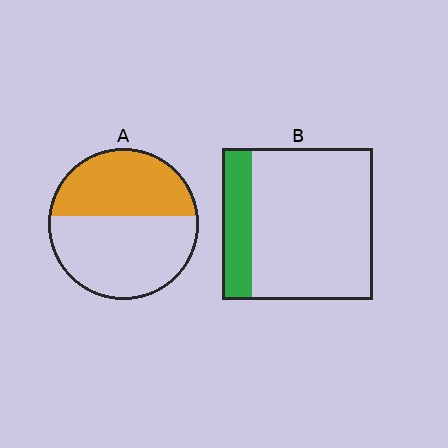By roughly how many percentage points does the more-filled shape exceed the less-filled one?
By roughly 25 percentage points (A over B).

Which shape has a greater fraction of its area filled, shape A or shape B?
Shape A.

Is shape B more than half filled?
No.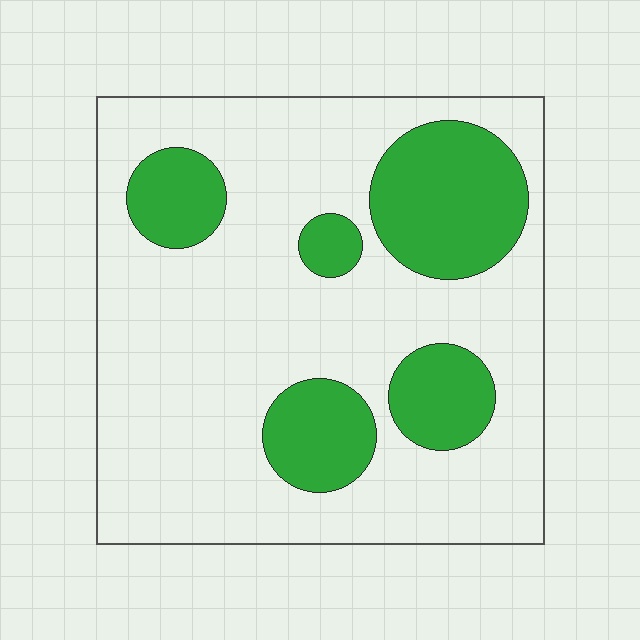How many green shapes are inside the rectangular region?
5.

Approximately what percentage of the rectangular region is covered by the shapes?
Approximately 25%.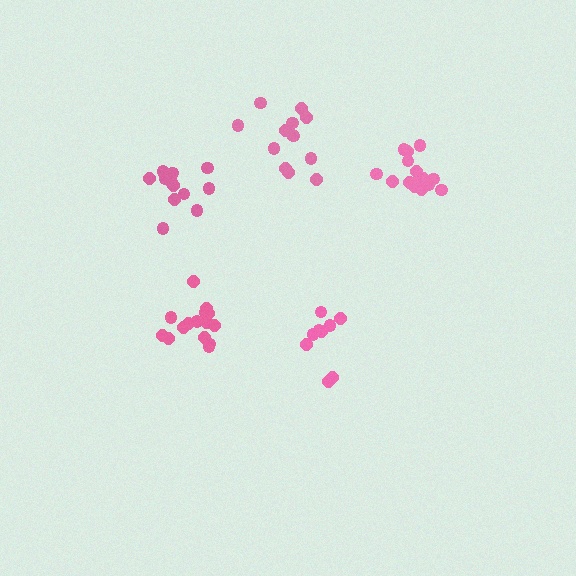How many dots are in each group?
Group 1: 9 dots, Group 2: 15 dots, Group 3: 15 dots, Group 4: 13 dots, Group 5: 12 dots (64 total).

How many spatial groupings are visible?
There are 5 spatial groupings.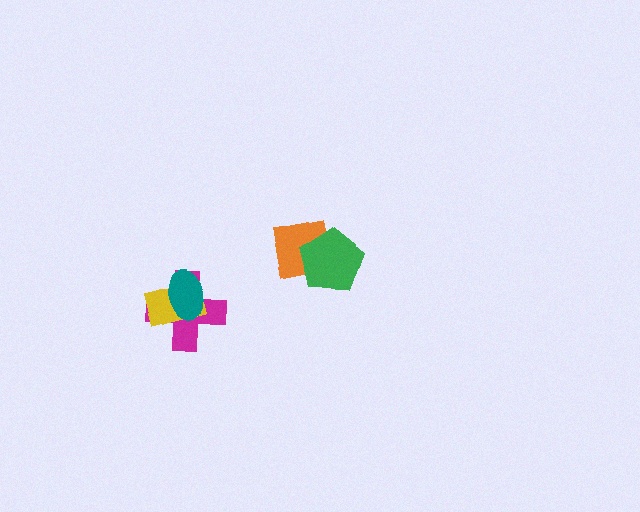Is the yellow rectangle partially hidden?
Yes, it is partially covered by another shape.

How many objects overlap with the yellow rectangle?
2 objects overlap with the yellow rectangle.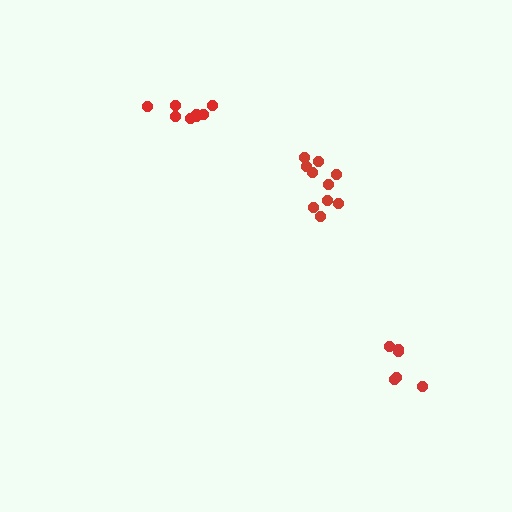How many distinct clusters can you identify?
There are 3 distinct clusters.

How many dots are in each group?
Group 1: 8 dots, Group 2: 10 dots, Group 3: 6 dots (24 total).